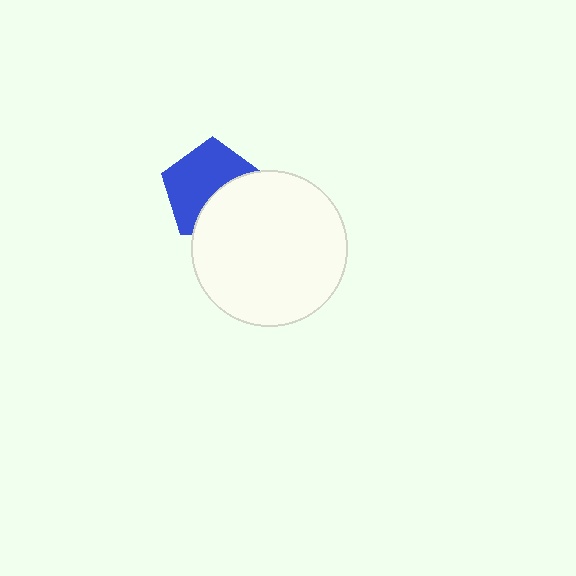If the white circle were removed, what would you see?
You would see the complete blue pentagon.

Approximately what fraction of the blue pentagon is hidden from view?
Roughly 40% of the blue pentagon is hidden behind the white circle.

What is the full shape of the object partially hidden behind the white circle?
The partially hidden object is a blue pentagon.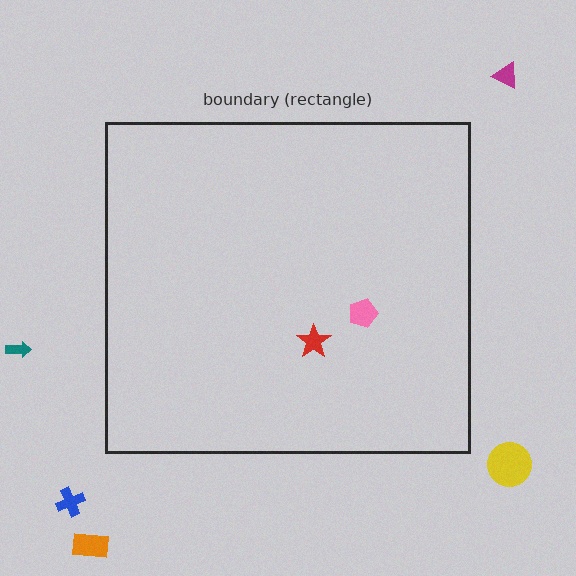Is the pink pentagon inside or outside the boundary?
Inside.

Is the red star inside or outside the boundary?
Inside.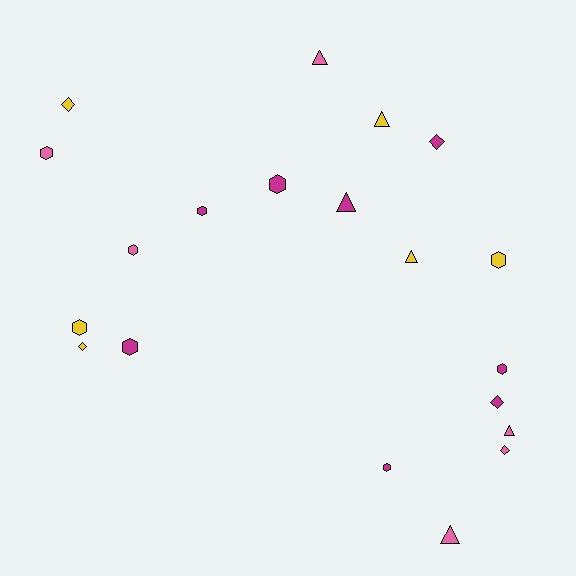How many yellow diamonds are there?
There are 2 yellow diamonds.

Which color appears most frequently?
Magenta, with 8 objects.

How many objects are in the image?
There are 20 objects.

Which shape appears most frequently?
Hexagon, with 9 objects.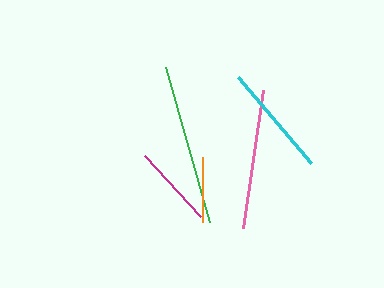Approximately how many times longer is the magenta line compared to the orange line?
The magenta line is approximately 1.3 times the length of the orange line.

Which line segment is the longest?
The green line is the longest at approximately 161 pixels.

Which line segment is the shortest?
The orange line is the shortest at approximately 66 pixels.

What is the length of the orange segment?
The orange segment is approximately 66 pixels long.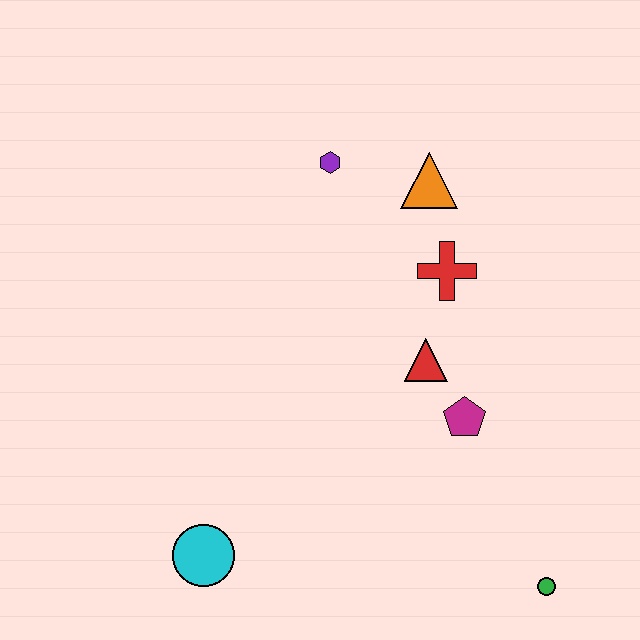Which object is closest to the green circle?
The magenta pentagon is closest to the green circle.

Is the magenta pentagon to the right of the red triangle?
Yes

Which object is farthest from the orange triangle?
The cyan circle is farthest from the orange triangle.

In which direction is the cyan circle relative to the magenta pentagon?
The cyan circle is to the left of the magenta pentagon.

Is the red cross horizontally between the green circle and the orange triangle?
Yes